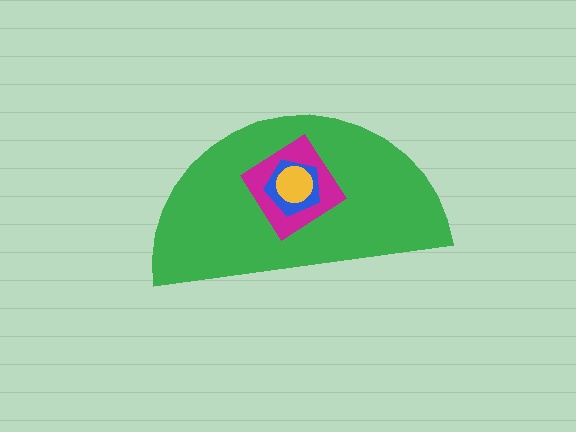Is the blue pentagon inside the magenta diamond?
Yes.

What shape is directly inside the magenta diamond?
The blue pentagon.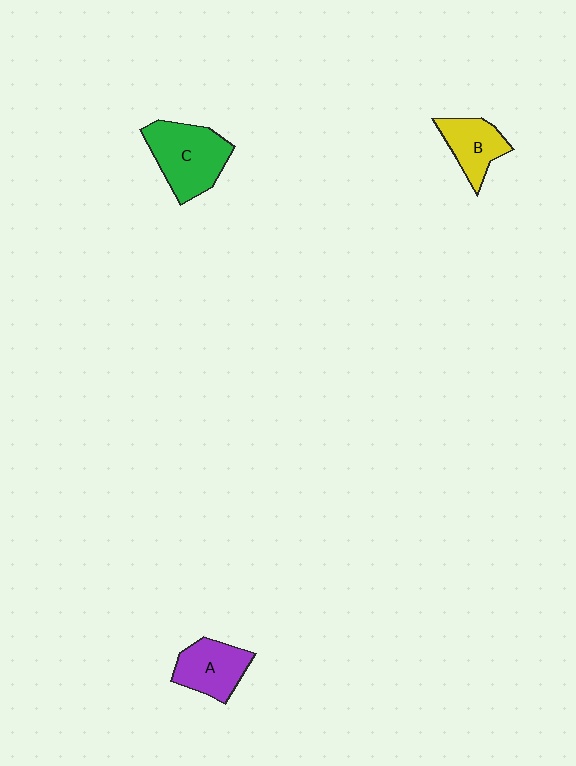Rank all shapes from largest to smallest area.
From largest to smallest: C (green), A (purple), B (yellow).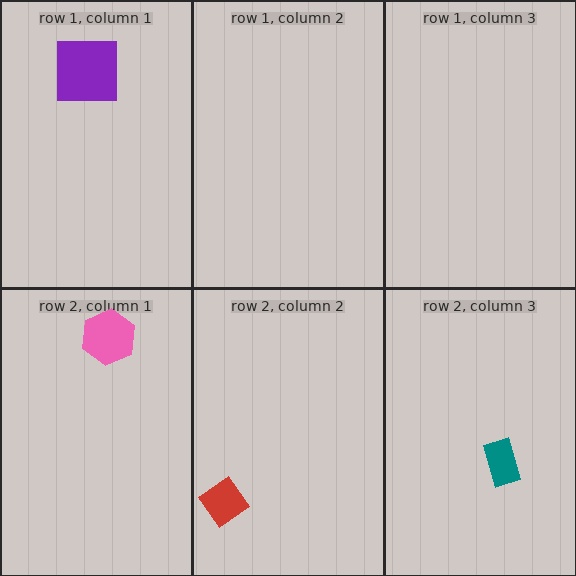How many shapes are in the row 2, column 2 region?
1.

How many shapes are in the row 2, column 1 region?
1.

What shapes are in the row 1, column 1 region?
The purple square.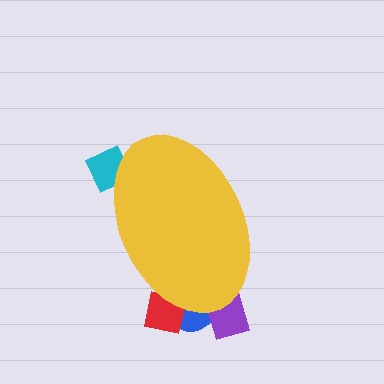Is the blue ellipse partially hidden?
Yes, the blue ellipse is partially hidden behind the yellow ellipse.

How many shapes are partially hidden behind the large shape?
4 shapes are partially hidden.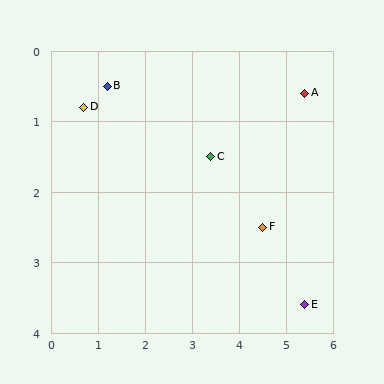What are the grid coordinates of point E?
Point E is at approximately (5.4, 3.6).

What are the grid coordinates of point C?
Point C is at approximately (3.4, 1.5).